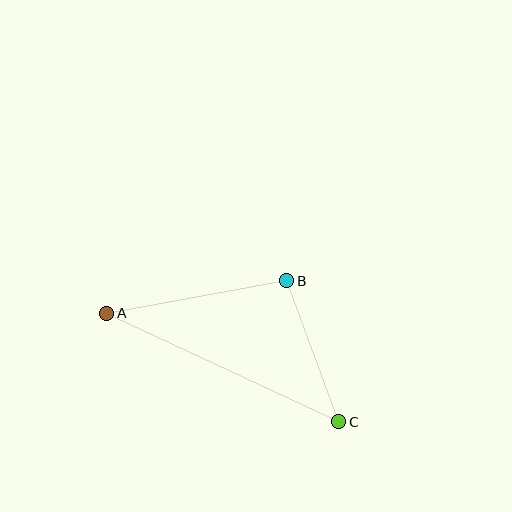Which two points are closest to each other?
Points B and C are closest to each other.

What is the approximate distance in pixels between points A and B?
The distance between A and B is approximately 183 pixels.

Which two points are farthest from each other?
Points A and C are farthest from each other.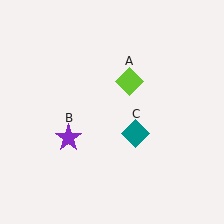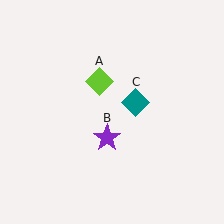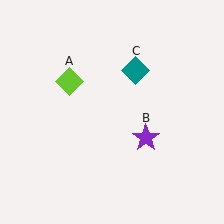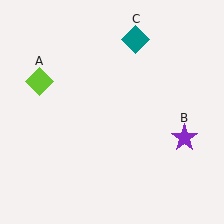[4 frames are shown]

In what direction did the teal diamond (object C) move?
The teal diamond (object C) moved up.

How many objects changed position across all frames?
3 objects changed position: lime diamond (object A), purple star (object B), teal diamond (object C).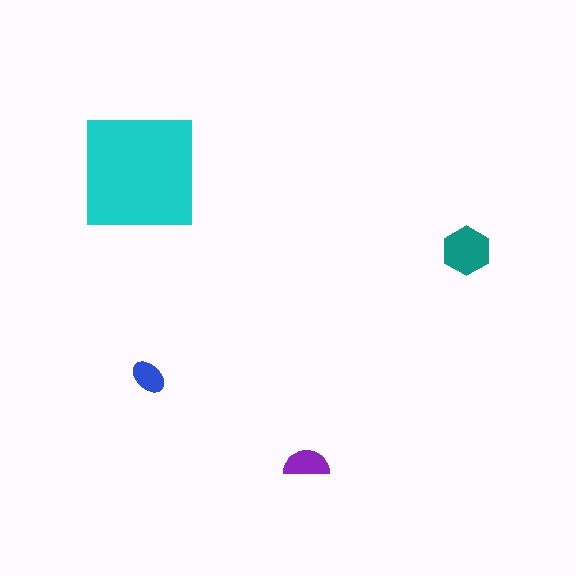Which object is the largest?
The cyan square.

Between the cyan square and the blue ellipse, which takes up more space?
The cyan square.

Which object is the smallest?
The blue ellipse.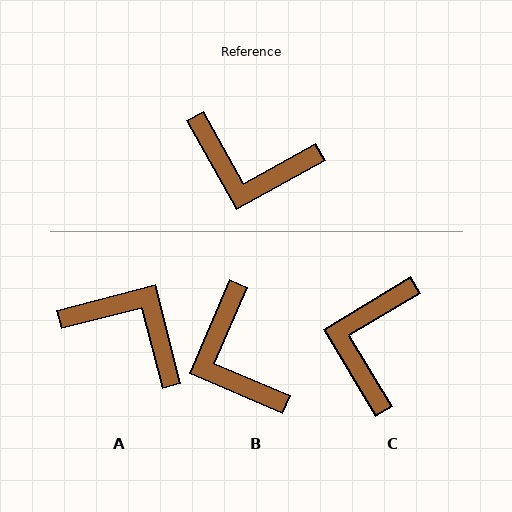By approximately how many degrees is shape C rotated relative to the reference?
Approximately 88 degrees clockwise.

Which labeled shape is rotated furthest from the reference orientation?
A, about 166 degrees away.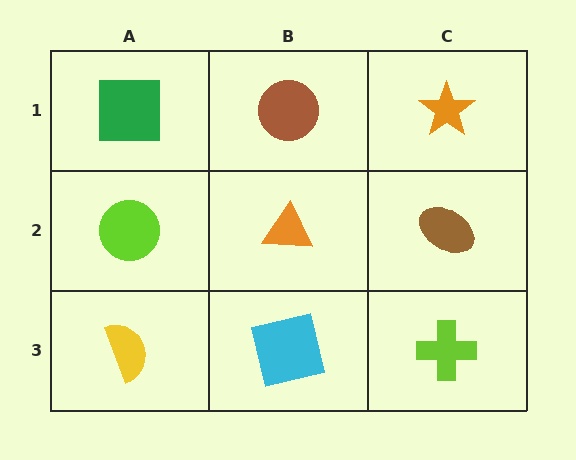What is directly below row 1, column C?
A brown ellipse.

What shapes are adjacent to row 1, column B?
An orange triangle (row 2, column B), a green square (row 1, column A), an orange star (row 1, column C).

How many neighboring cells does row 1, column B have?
3.